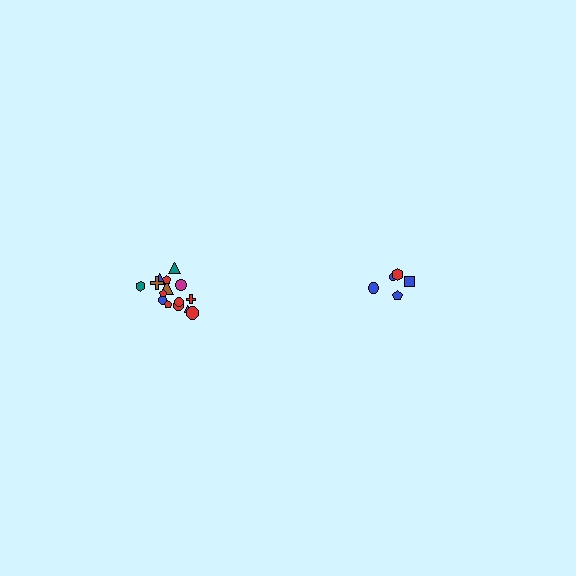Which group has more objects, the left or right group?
The left group.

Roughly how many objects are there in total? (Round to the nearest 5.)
Roughly 20 objects in total.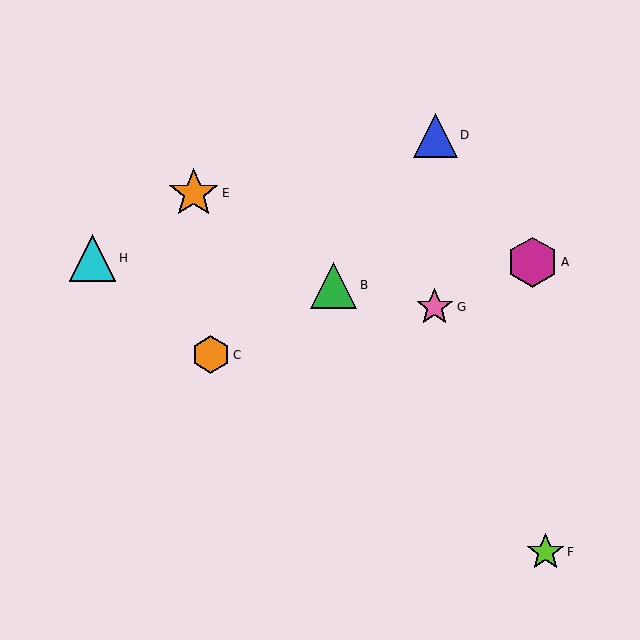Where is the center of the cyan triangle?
The center of the cyan triangle is at (92, 258).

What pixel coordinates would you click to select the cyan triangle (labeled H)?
Click at (92, 258) to select the cyan triangle H.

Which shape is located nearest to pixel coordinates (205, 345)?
The orange hexagon (labeled C) at (211, 355) is nearest to that location.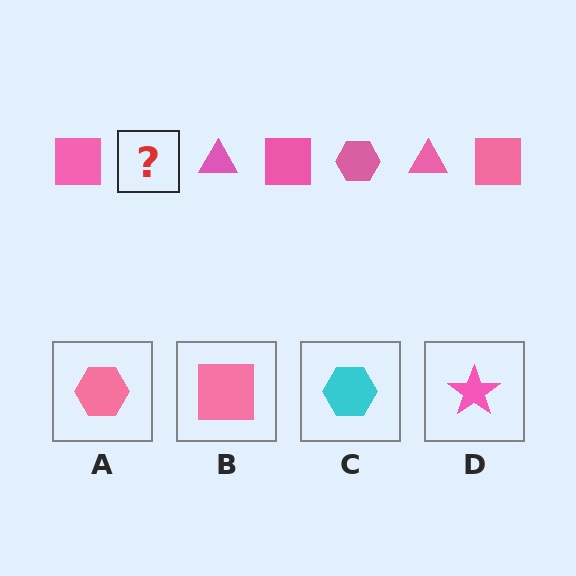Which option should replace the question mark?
Option A.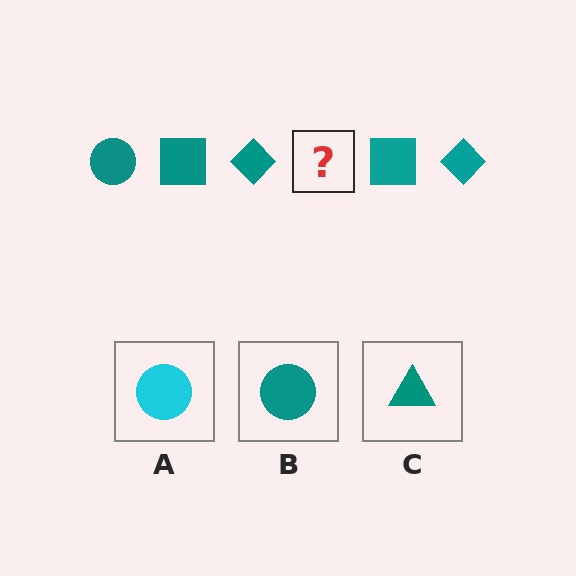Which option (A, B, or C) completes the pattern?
B.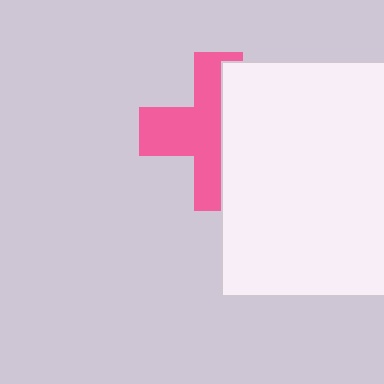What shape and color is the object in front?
The object in front is a white rectangle.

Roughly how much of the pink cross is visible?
About half of it is visible (roughly 55%).